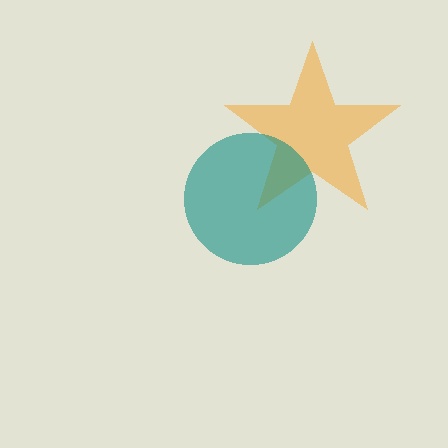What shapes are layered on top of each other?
The layered shapes are: an orange star, a teal circle.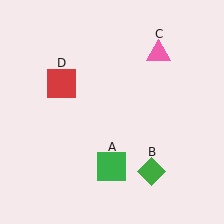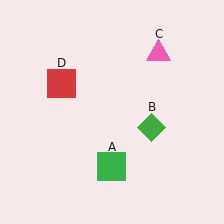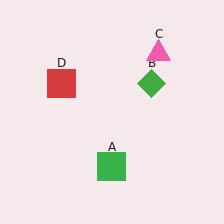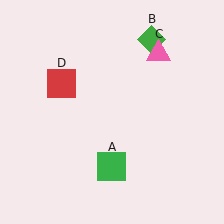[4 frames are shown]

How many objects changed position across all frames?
1 object changed position: green diamond (object B).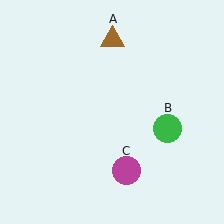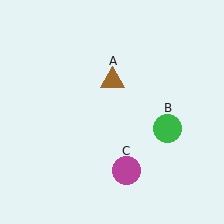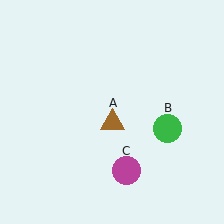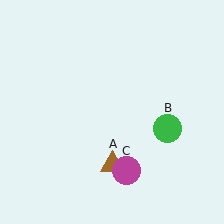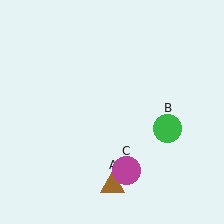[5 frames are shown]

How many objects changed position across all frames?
1 object changed position: brown triangle (object A).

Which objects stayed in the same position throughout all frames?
Green circle (object B) and magenta circle (object C) remained stationary.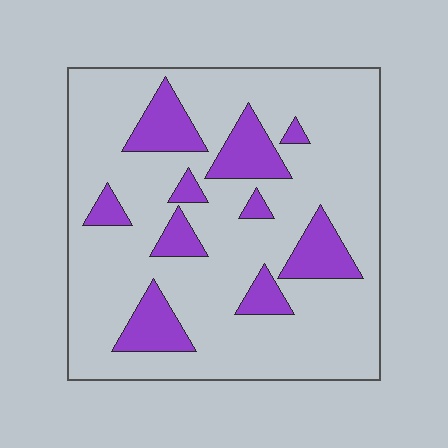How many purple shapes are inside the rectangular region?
10.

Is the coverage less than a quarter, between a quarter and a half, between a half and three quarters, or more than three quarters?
Less than a quarter.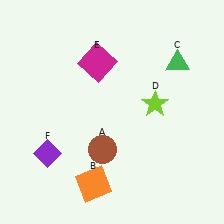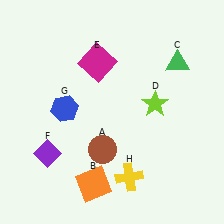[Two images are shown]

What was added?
A blue hexagon (G), a yellow cross (H) were added in Image 2.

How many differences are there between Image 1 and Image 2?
There are 2 differences between the two images.